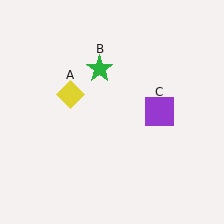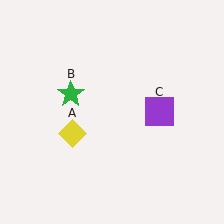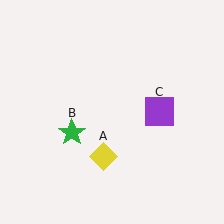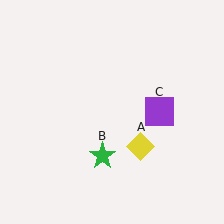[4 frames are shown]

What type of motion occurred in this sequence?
The yellow diamond (object A), green star (object B) rotated counterclockwise around the center of the scene.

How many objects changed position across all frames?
2 objects changed position: yellow diamond (object A), green star (object B).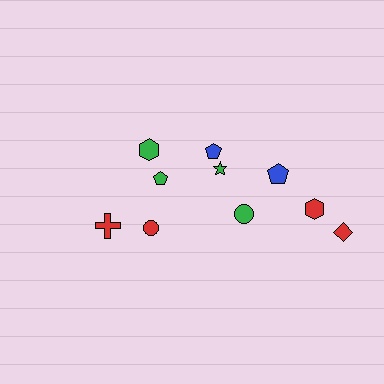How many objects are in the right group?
There are 6 objects.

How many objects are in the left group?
There are 4 objects.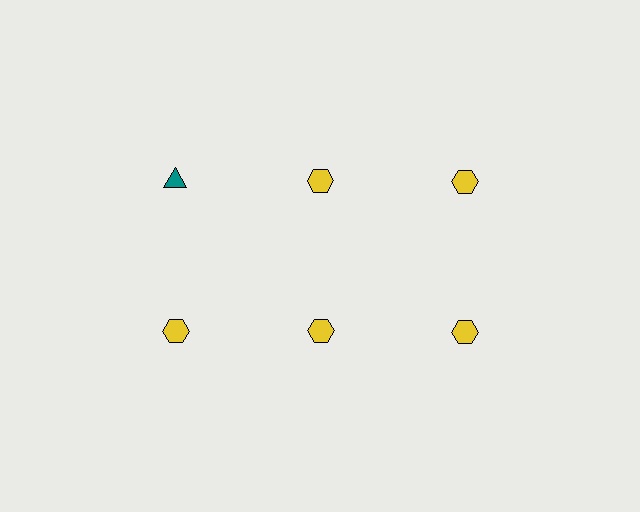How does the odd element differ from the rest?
It differs in both color (teal instead of yellow) and shape (triangle instead of hexagon).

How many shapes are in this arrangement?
There are 6 shapes arranged in a grid pattern.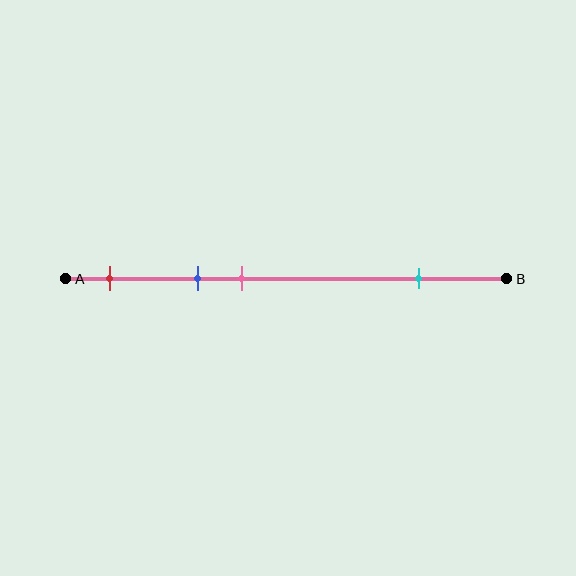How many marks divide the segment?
There are 4 marks dividing the segment.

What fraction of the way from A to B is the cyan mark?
The cyan mark is approximately 80% (0.8) of the way from A to B.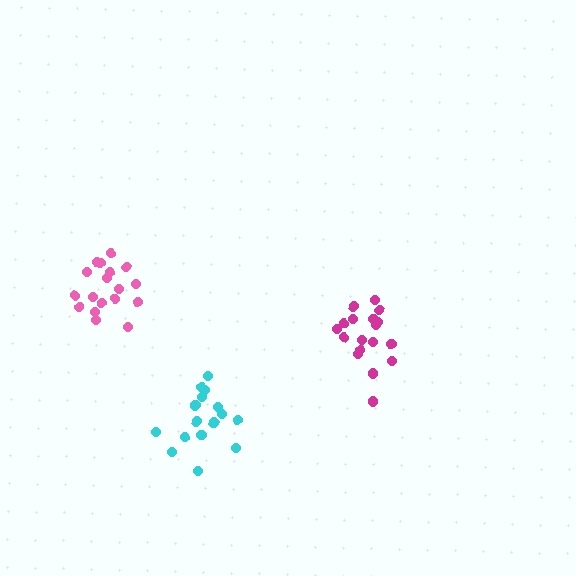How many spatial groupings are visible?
There are 3 spatial groupings.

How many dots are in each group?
Group 1: 18 dots, Group 2: 19 dots, Group 3: 18 dots (55 total).